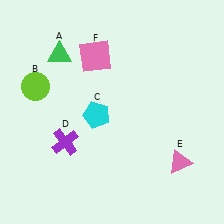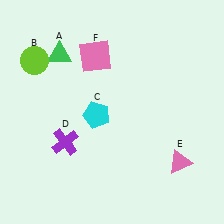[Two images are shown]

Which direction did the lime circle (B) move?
The lime circle (B) moved up.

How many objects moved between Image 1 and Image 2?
1 object moved between the two images.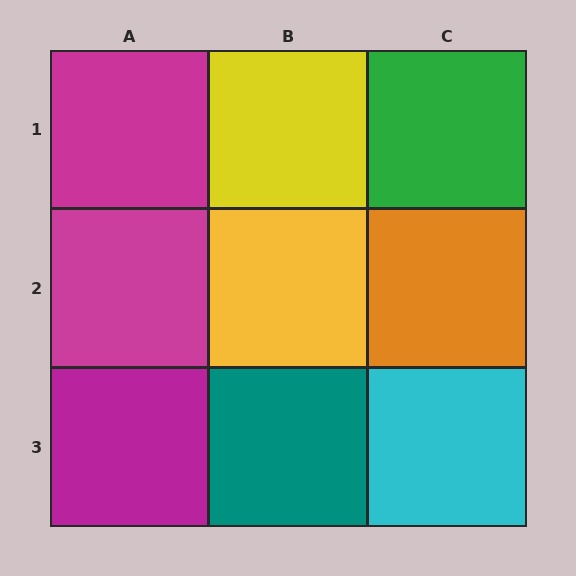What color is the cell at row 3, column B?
Teal.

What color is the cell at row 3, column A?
Magenta.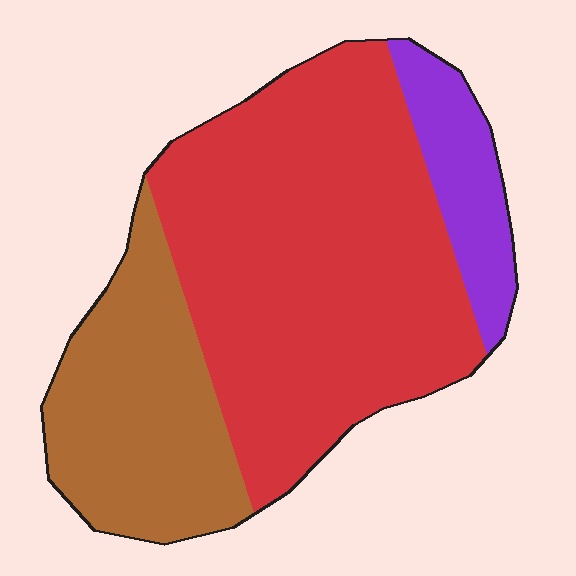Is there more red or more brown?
Red.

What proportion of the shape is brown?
Brown takes up about one quarter (1/4) of the shape.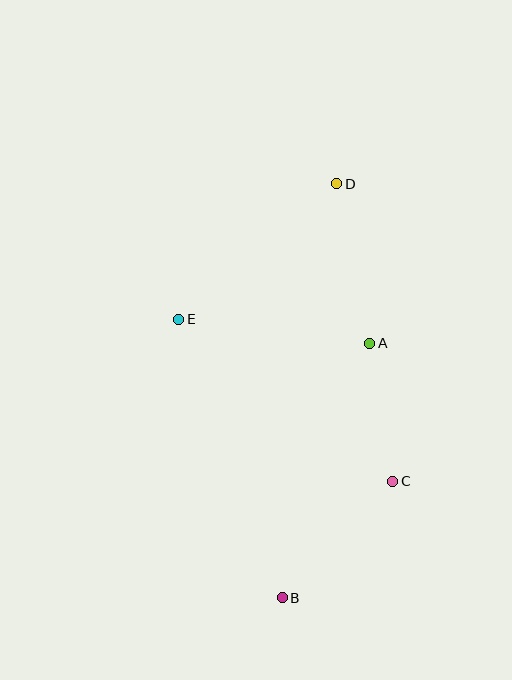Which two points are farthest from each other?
Points B and D are farthest from each other.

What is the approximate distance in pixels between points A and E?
The distance between A and E is approximately 193 pixels.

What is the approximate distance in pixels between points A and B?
The distance between A and B is approximately 269 pixels.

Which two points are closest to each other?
Points A and C are closest to each other.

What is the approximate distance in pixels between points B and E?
The distance between B and E is approximately 297 pixels.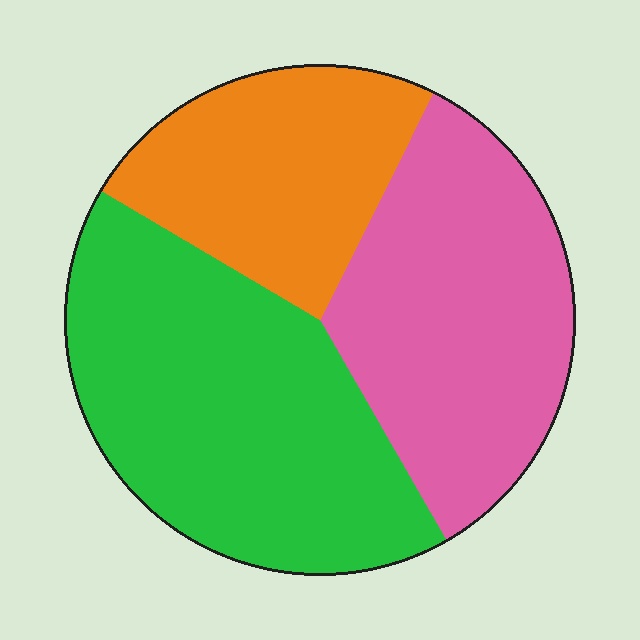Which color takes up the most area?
Green, at roughly 40%.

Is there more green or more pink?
Green.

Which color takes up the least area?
Orange, at roughly 25%.